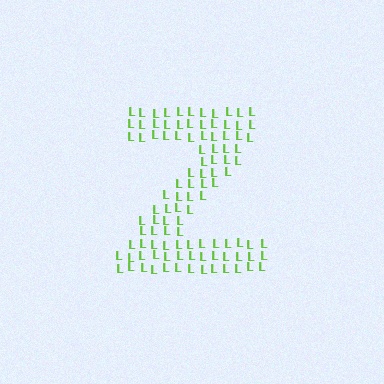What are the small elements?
The small elements are letter L's.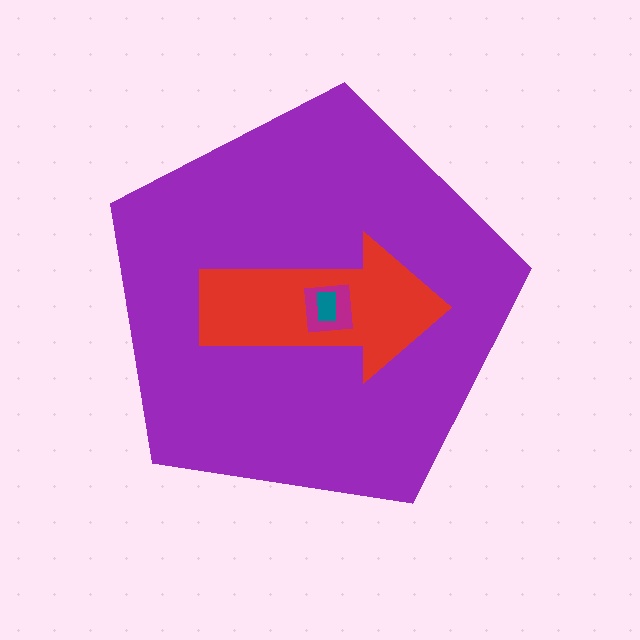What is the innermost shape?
The teal rectangle.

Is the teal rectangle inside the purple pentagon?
Yes.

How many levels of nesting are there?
4.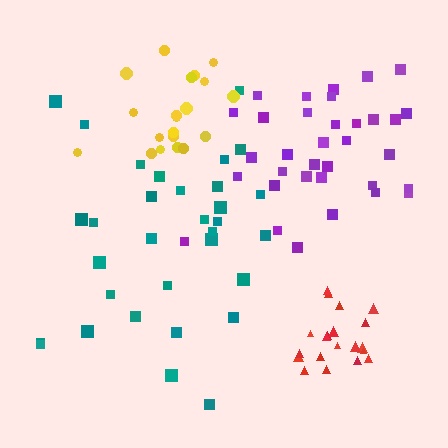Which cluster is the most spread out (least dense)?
Teal.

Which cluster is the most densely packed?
Red.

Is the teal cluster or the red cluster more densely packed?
Red.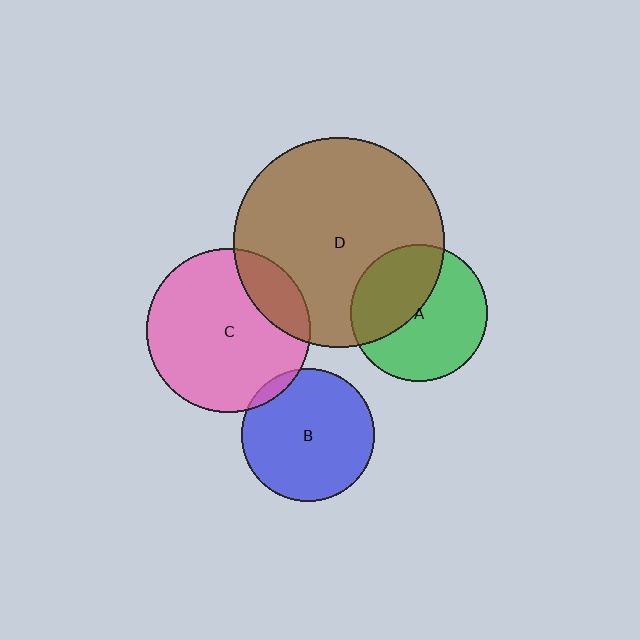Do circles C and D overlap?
Yes.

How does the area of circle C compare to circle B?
Approximately 1.5 times.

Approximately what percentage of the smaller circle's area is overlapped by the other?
Approximately 20%.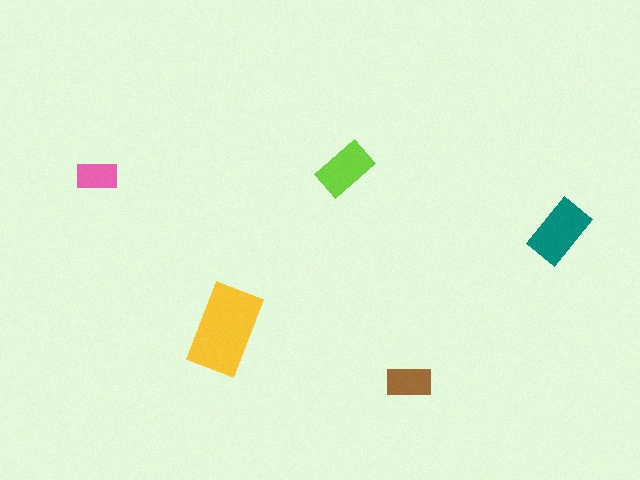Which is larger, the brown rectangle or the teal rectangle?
The teal one.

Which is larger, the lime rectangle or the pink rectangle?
The lime one.